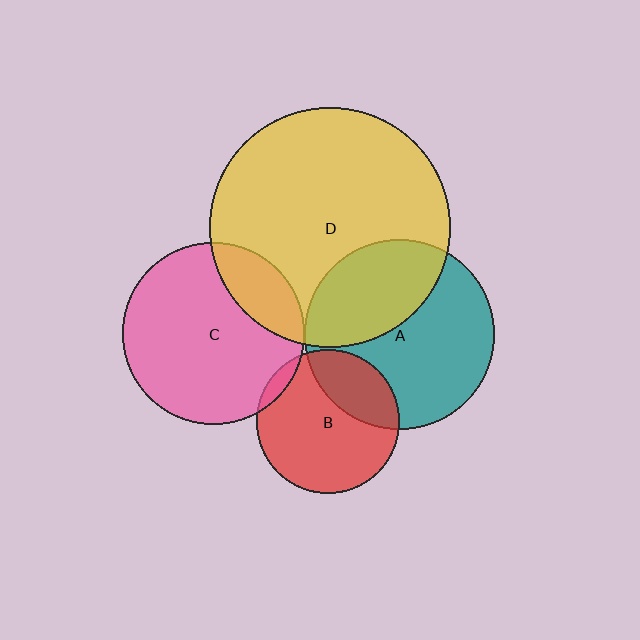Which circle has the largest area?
Circle D (yellow).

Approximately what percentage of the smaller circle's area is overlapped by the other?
Approximately 5%.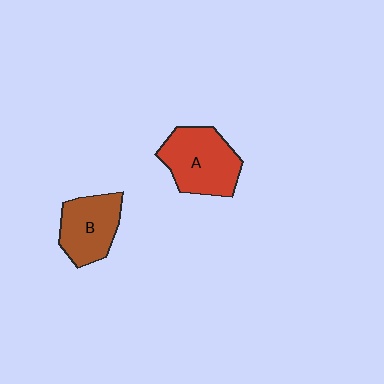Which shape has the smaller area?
Shape B (brown).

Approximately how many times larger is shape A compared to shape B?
Approximately 1.2 times.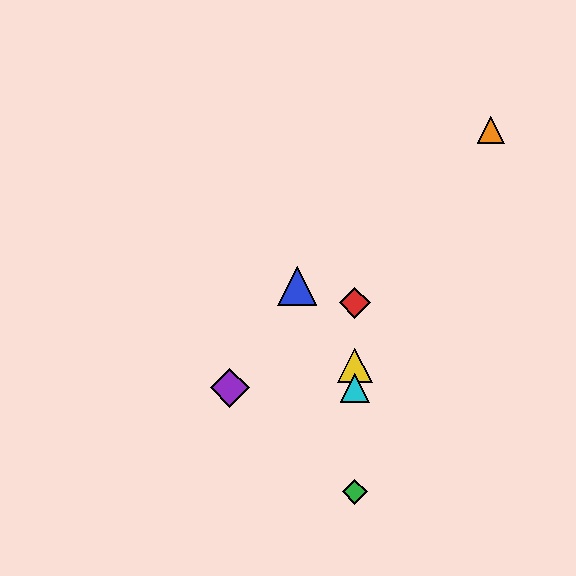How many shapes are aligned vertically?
4 shapes (the red diamond, the green diamond, the yellow triangle, the cyan triangle) are aligned vertically.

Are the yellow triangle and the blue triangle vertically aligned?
No, the yellow triangle is at x≈355 and the blue triangle is at x≈297.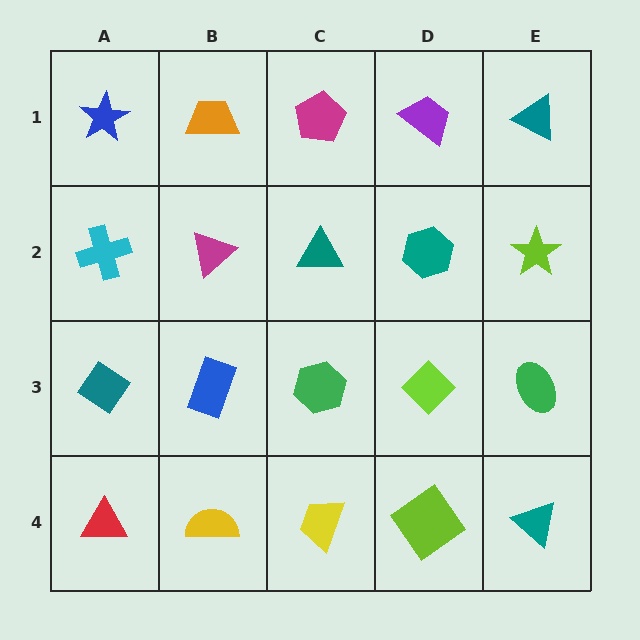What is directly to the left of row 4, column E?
A lime diamond.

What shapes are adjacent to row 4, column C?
A green hexagon (row 3, column C), a yellow semicircle (row 4, column B), a lime diamond (row 4, column D).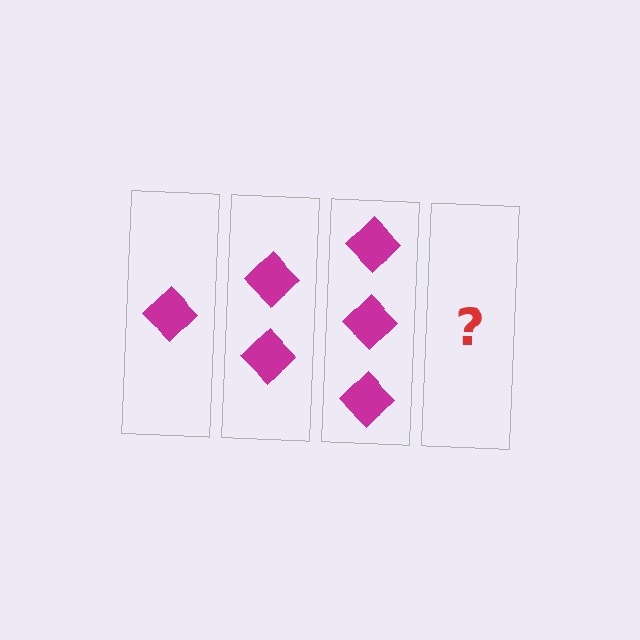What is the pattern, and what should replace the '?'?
The pattern is that each step adds one more diamond. The '?' should be 4 diamonds.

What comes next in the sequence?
The next element should be 4 diamonds.